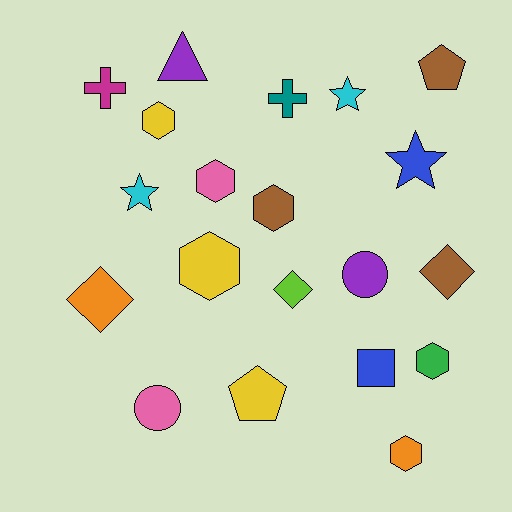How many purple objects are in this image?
There are 2 purple objects.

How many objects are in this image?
There are 20 objects.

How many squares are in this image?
There is 1 square.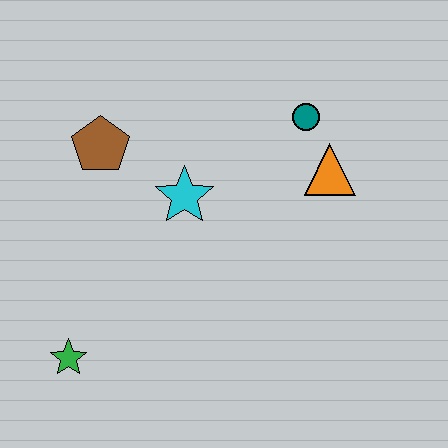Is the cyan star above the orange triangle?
No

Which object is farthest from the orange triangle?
The green star is farthest from the orange triangle.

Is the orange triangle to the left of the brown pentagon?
No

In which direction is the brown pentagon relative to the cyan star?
The brown pentagon is to the left of the cyan star.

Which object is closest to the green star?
The cyan star is closest to the green star.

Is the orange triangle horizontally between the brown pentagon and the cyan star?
No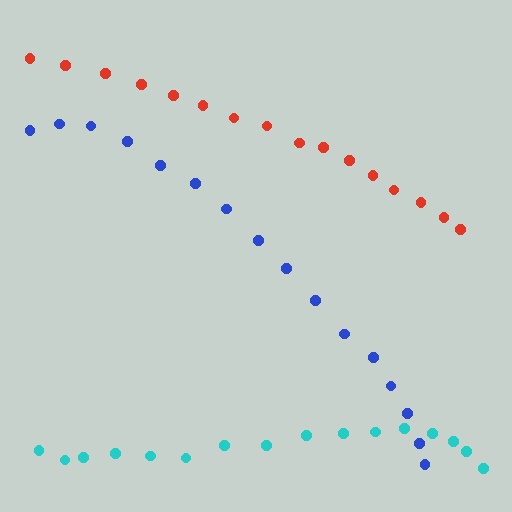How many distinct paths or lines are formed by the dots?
There are 3 distinct paths.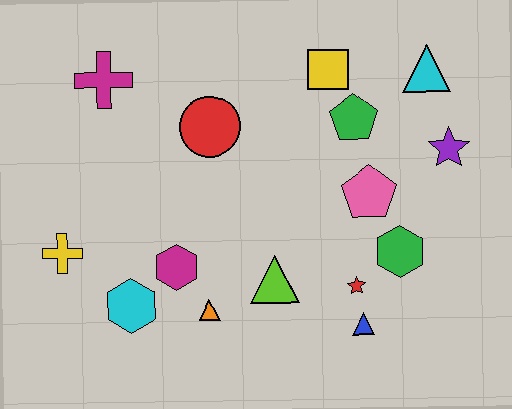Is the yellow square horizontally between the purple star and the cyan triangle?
No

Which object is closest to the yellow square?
The green pentagon is closest to the yellow square.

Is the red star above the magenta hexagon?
No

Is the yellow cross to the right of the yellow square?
No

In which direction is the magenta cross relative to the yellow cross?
The magenta cross is above the yellow cross.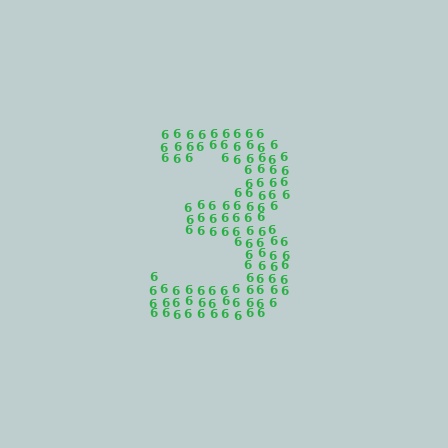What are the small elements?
The small elements are digit 6's.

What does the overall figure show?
The overall figure shows the digit 3.